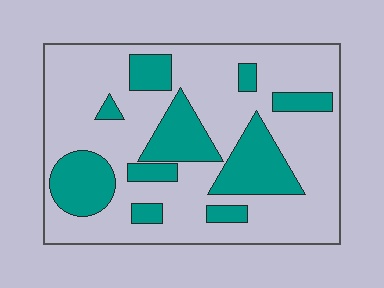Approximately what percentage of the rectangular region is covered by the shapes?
Approximately 30%.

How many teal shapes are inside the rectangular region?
10.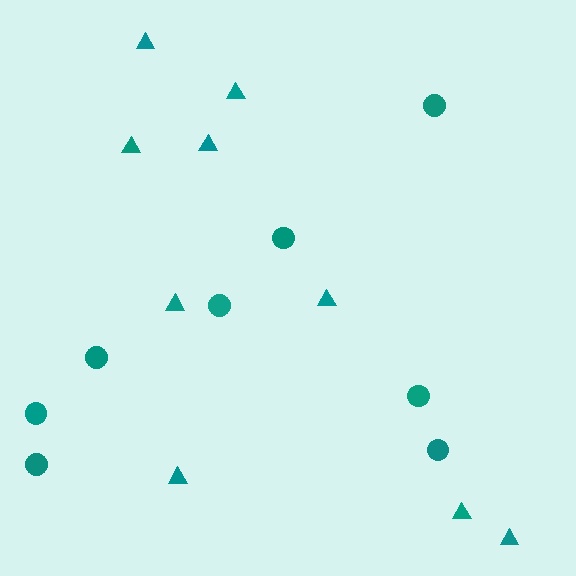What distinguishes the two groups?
There are 2 groups: one group of triangles (9) and one group of circles (8).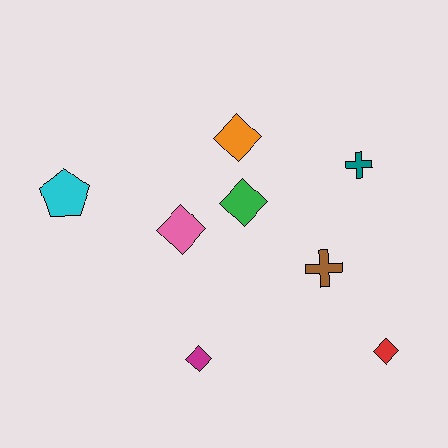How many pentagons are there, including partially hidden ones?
There is 1 pentagon.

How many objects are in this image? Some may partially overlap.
There are 8 objects.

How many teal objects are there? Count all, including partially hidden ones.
There is 1 teal object.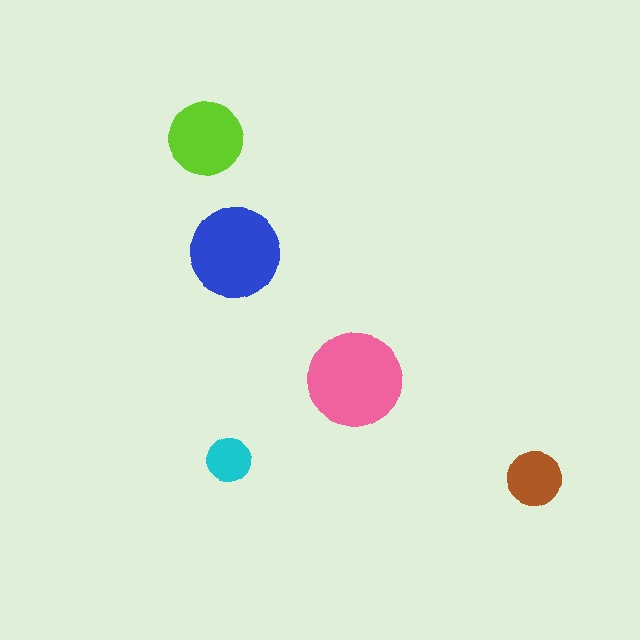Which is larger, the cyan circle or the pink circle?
The pink one.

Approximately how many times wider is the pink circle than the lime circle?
About 1.5 times wider.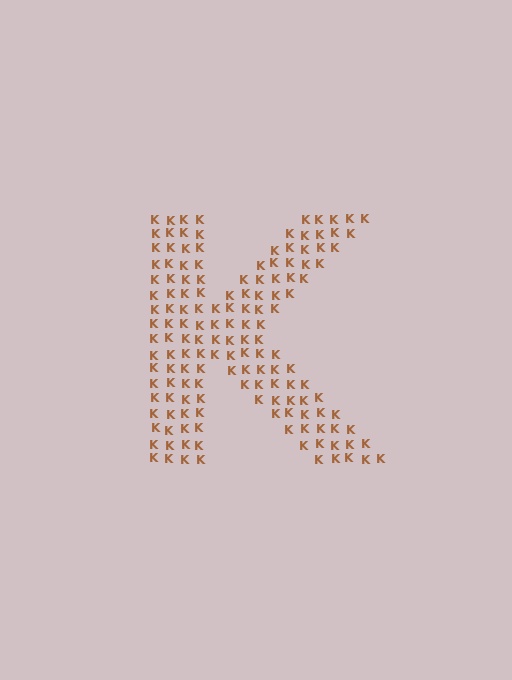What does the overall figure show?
The overall figure shows the letter K.